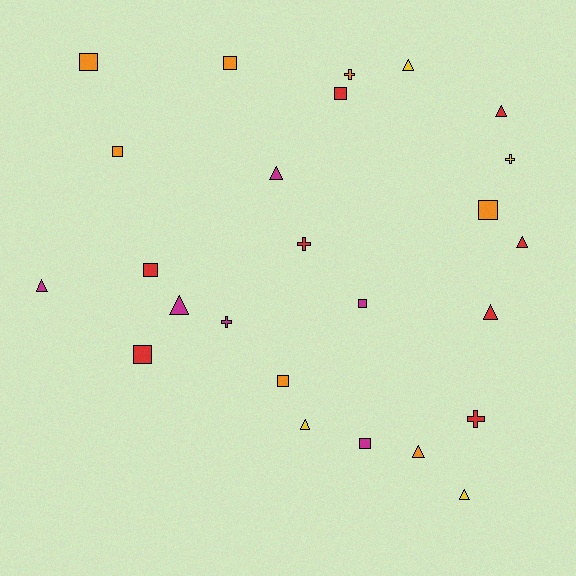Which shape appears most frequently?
Triangle, with 10 objects.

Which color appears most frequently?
Red, with 8 objects.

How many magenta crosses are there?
There is 1 magenta cross.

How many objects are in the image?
There are 25 objects.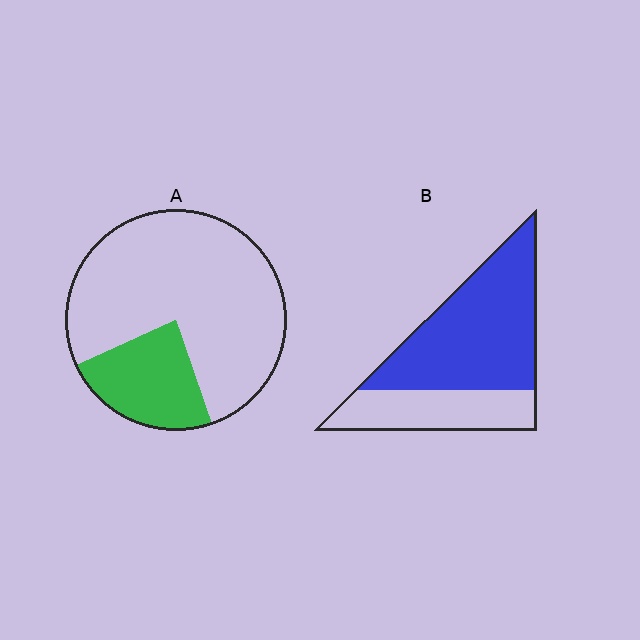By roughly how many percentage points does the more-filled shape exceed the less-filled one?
By roughly 45 percentage points (B over A).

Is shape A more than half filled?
No.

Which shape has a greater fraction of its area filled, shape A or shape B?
Shape B.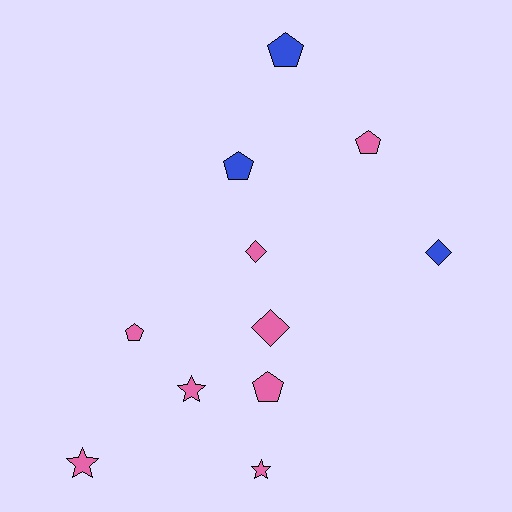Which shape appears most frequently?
Pentagon, with 5 objects.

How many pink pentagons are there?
There are 3 pink pentagons.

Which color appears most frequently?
Pink, with 8 objects.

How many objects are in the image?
There are 11 objects.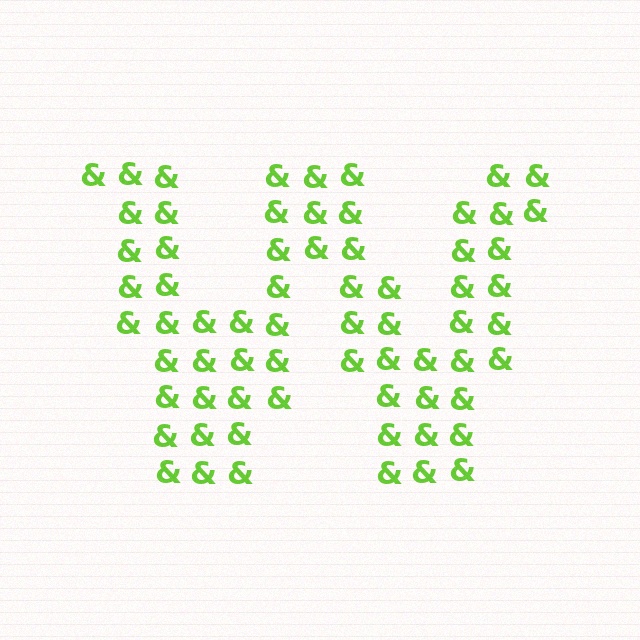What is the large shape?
The large shape is the letter W.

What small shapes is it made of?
It is made of small ampersands.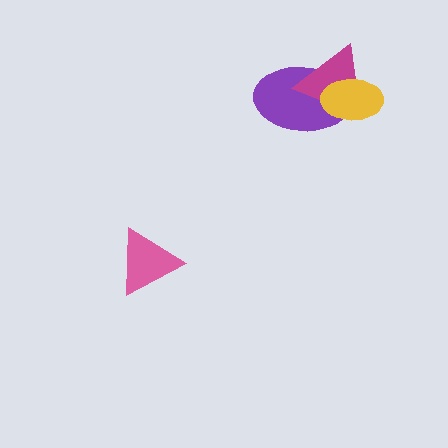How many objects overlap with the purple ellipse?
2 objects overlap with the purple ellipse.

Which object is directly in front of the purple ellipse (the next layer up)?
The magenta triangle is directly in front of the purple ellipse.